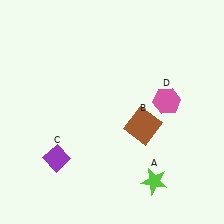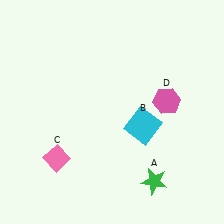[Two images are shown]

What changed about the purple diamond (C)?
In Image 1, C is purple. In Image 2, it changed to pink.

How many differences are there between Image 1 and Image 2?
There are 3 differences between the two images.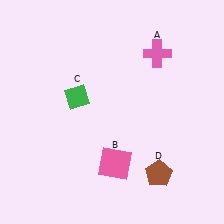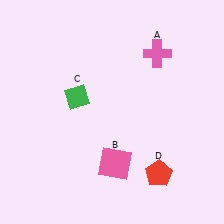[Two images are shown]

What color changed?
The pentagon (D) changed from brown in Image 1 to red in Image 2.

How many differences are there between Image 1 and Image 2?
There is 1 difference between the two images.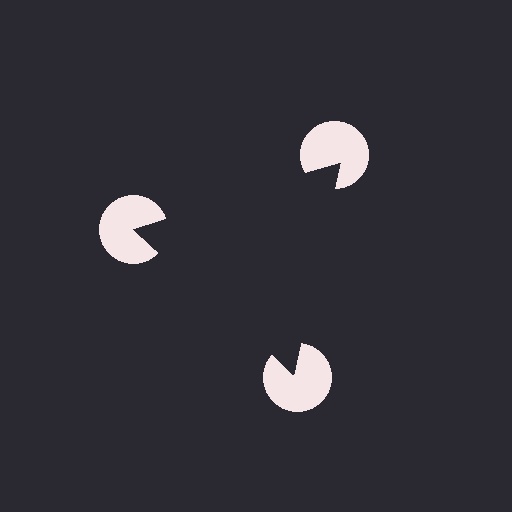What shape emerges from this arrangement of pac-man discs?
An illusory triangle — its edges are inferred from the aligned wedge cuts in the pac-man discs, not physically drawn.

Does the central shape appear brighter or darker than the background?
It typically appears slightly darker than the background, even though no actual brightness change is drawn.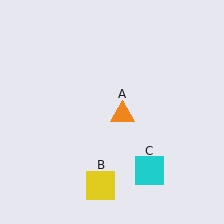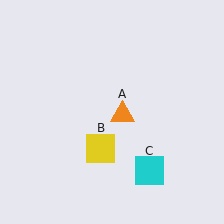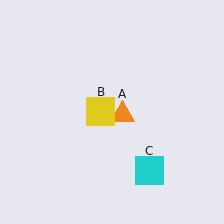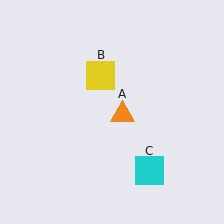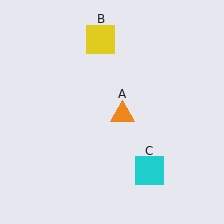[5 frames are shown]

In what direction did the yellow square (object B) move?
The yellow square (object B) moved up.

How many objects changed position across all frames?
1 object changed position: yellow square (object B).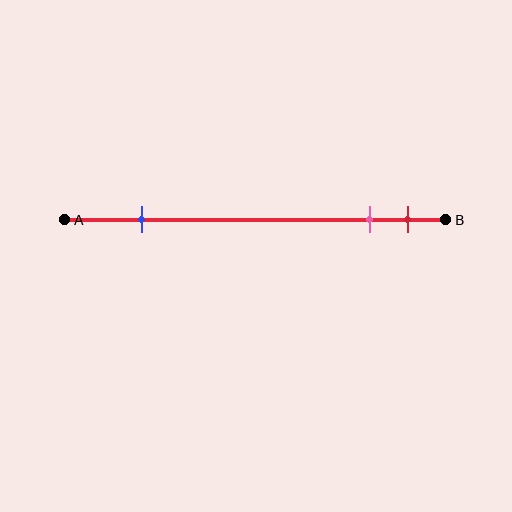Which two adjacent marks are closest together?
The pink and red marks are the closest adjacent pair.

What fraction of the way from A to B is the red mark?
The red mark is approximately 90% (0.9) of the way from A to B.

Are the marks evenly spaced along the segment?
No, the marks are not evenly spaced.